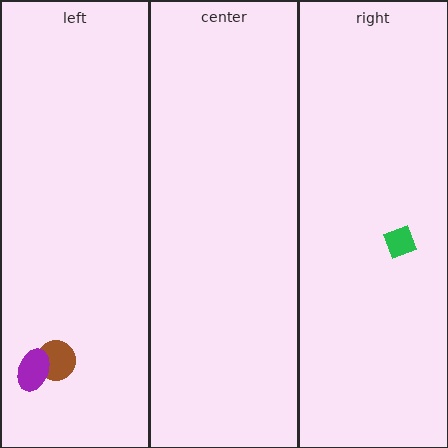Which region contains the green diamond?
The right region.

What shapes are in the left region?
The brown circle, the purple ellipse.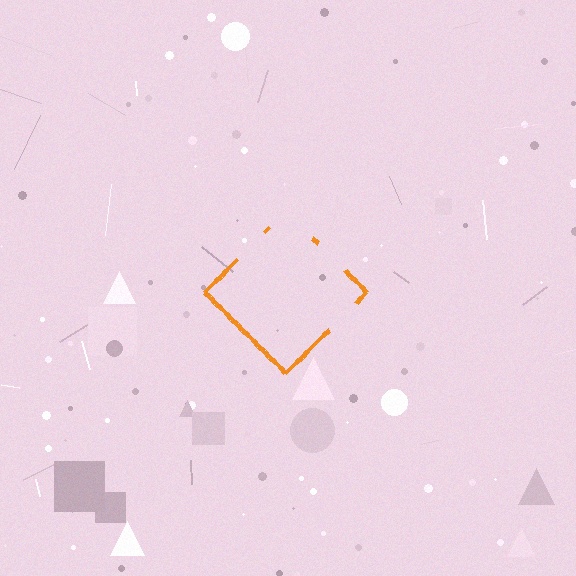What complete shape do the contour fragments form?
The contour fragments form a diamond.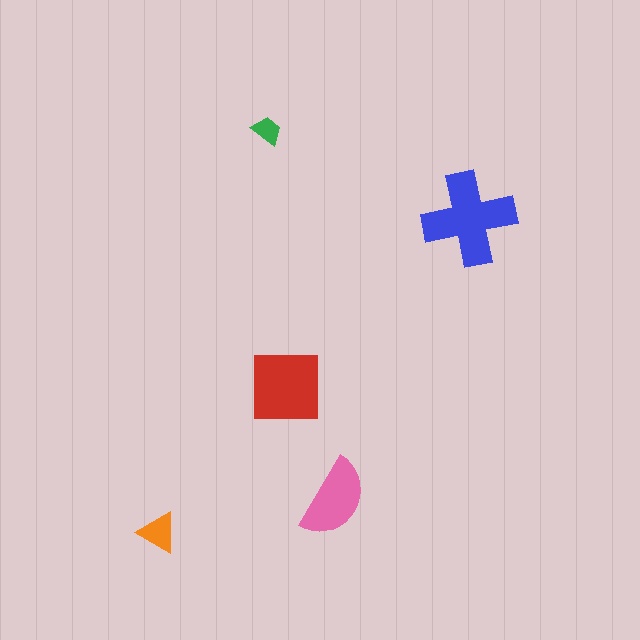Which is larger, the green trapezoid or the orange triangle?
The orange triangle.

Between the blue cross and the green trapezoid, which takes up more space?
The blue cross.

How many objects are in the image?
There are 5 objects in the image.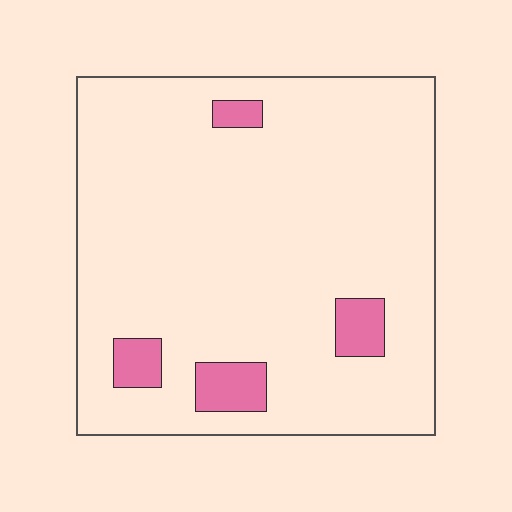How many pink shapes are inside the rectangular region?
4.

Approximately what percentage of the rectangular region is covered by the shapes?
Approximately 10%.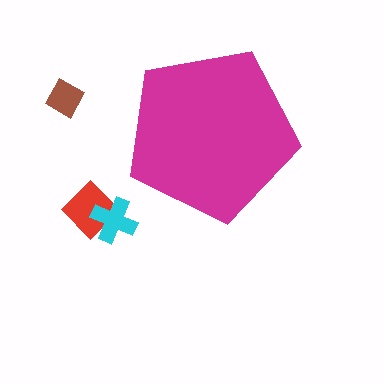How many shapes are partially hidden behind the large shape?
0 shapes are partially hidden.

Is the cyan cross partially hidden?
No, the cyan cross is fully visible.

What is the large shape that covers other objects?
A magenta pentagon.